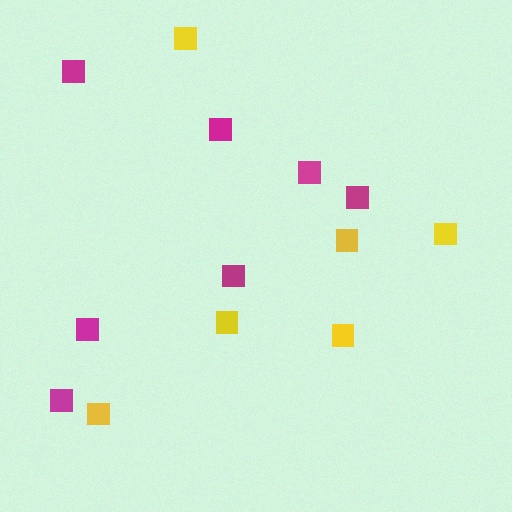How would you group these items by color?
There are 2 groups: one group of magenta squares (7) and one group of yellow squares (6).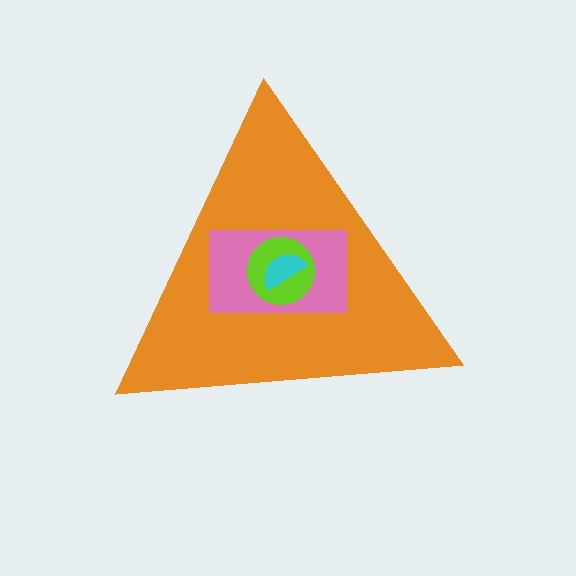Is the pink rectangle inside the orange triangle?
Yes.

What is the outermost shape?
The orange triangle.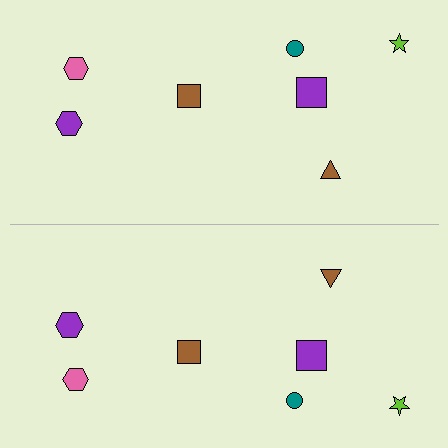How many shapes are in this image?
There are 14 shapes in this image.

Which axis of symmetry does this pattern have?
The pattern has a horizontal axis of symmetry running through the center of the image.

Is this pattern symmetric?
Yes, this pattern has bilateral (reflection) symmetry.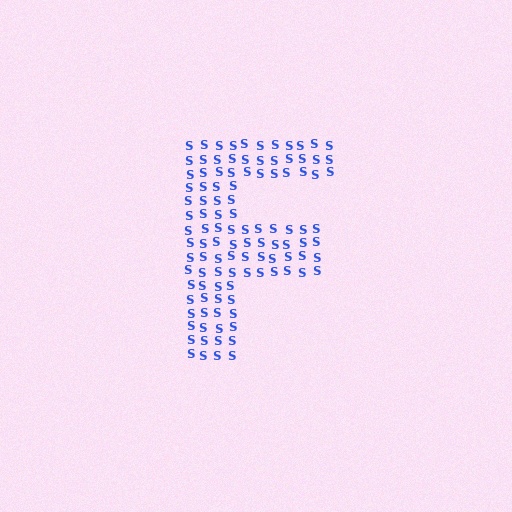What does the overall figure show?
The overall figure shows the letter F.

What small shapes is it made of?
It is made of small letter S's.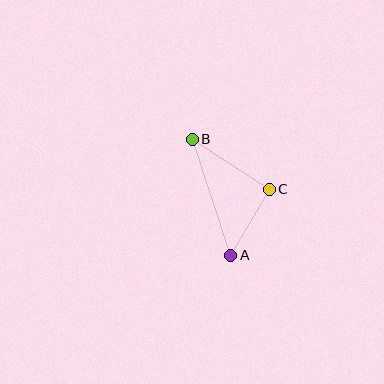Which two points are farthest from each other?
Points A and B are farthest from each other.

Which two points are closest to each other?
Points A and C are closest to each other.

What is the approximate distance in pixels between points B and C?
The distance between B and C is approximately 92 pixels.